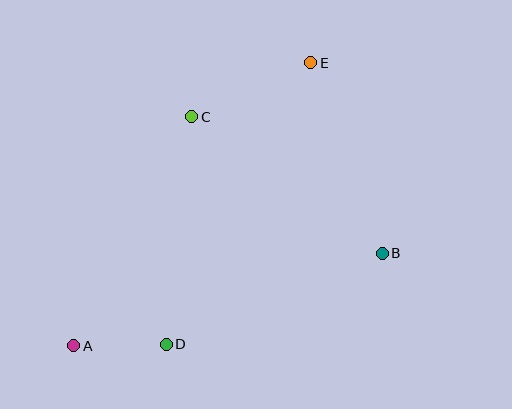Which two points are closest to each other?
Points A and D are closest to each other.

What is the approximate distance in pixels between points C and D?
The distance between C and D is approximately 229 pixels.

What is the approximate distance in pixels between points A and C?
The distance between A and C is approximately 257 pixels.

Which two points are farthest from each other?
Points A and E are farthest from each other.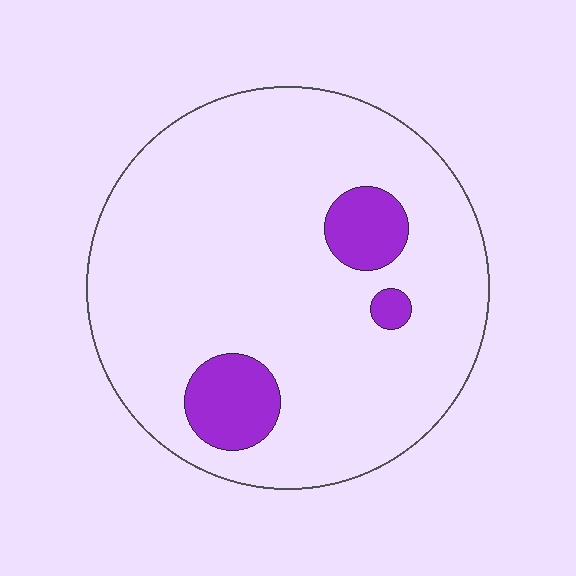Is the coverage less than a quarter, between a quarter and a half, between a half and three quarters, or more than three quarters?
Less than a quarter.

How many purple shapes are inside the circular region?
3.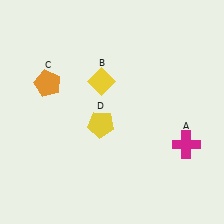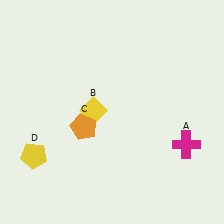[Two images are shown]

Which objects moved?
The objects that moved are: the yellow diamond (B), the orange pentagon (C), the yellow pentagon (D).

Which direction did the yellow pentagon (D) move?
The yellow pentagon (D) moved left.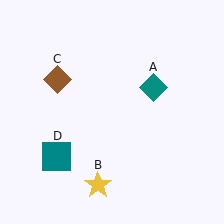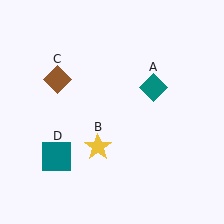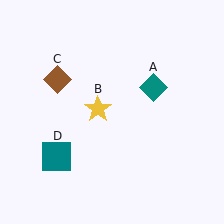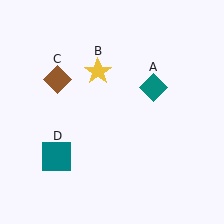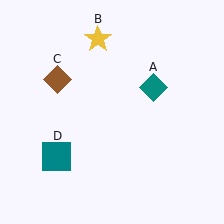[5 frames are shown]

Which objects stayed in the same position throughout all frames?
Teal diamond (object A) and brown diamond (object C) and teal square (object D) remained stationary.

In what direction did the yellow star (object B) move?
The yellow star (object B) moved up.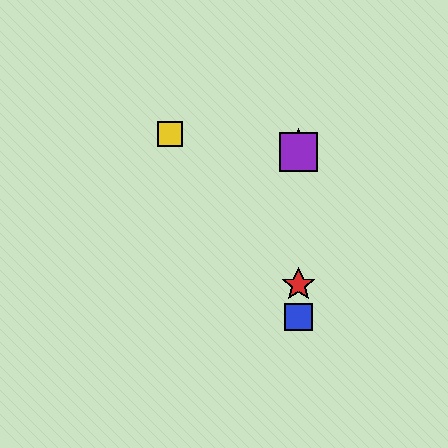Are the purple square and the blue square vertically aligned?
Yes, both are at x≈299.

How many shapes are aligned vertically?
4 shapes (the red star, the blue square, the green star, the purple square) are aligned vertically.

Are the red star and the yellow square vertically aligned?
No, the red star is at x≈299 and the yellow square is at x≈170.